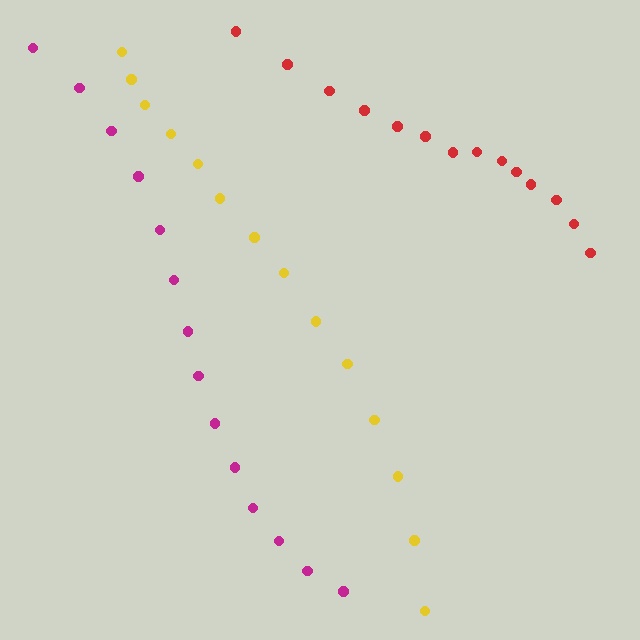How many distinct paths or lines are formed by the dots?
There are 3 distinct paths.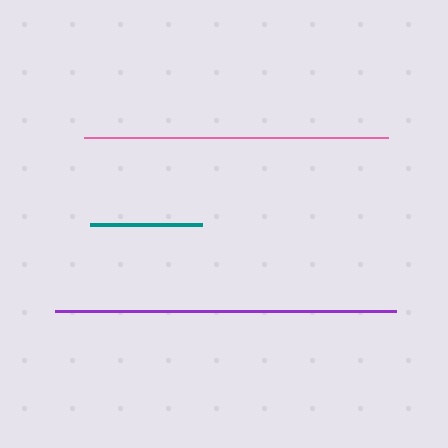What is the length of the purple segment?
The purple segment is approximately 341 pixels long.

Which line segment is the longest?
The purple line is the longest at approximately 341 pixels.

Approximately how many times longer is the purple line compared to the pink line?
The purple line is approximately 1.1 times the length of the pink line.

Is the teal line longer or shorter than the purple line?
The purple line is longer than the teal line.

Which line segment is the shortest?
The teal line is the shortest at approximately 112 pixels.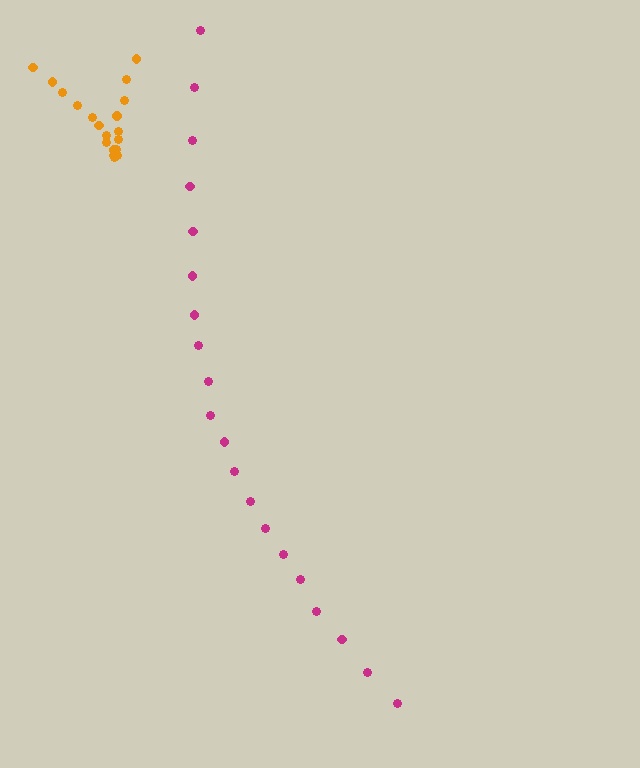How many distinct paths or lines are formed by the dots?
There are 2 distinct paths.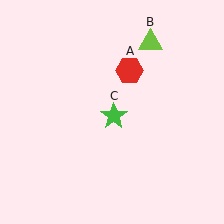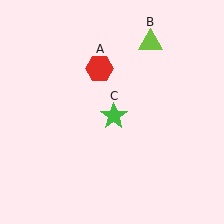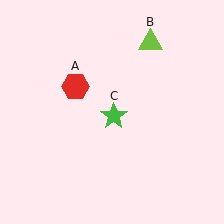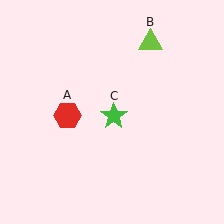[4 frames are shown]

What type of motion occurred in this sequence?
The red hexagon (object A) rotated counterclockwise around the center of the scene.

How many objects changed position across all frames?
1 object changed position: red hexagon (object A).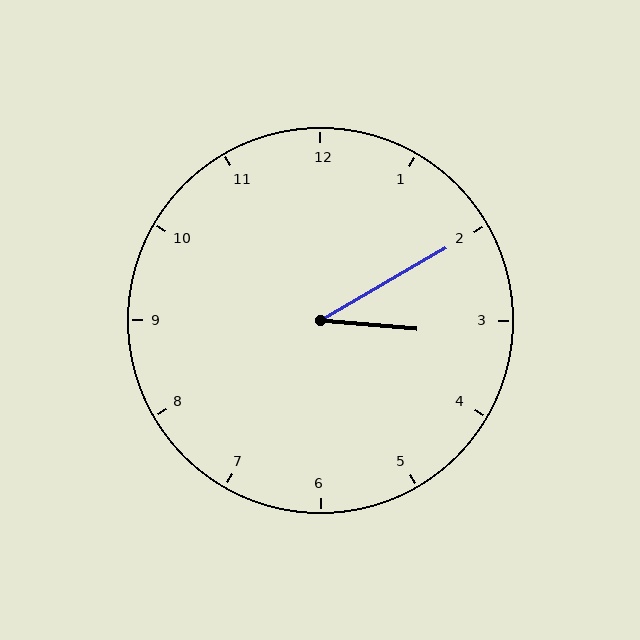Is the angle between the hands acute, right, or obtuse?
It is acute.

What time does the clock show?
3:10.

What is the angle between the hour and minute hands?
Approximately 35 degrees.